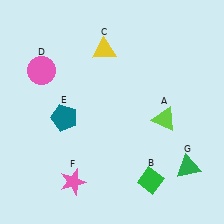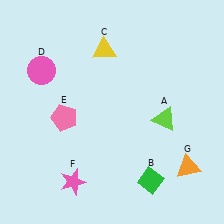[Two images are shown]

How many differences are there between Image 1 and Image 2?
There are 2 differences between the two images.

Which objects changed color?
E changed from teal to pink. G changed from green to orange.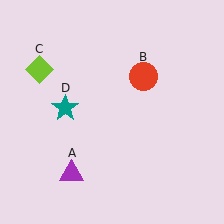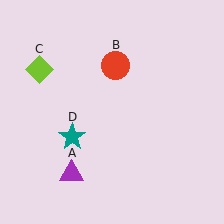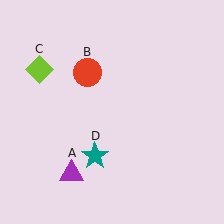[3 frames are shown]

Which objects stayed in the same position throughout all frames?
Purple triangle (object A) and lime diamond (object C) remained stationary.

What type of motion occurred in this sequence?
The red circle (object B), teal star (object D) rotated counterclockwise around the center of the scene.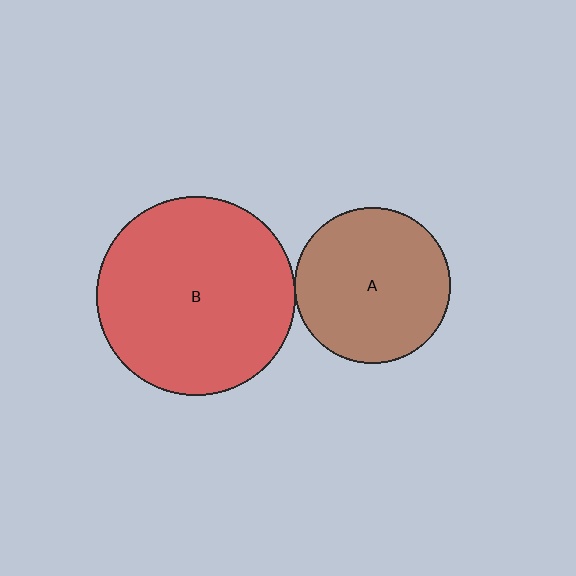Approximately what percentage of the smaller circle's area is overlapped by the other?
Approximately 5%.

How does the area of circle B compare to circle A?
Approximately 1.6 times.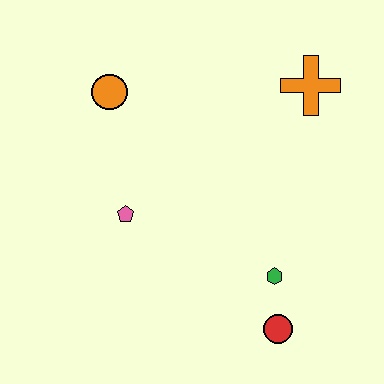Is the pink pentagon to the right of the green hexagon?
No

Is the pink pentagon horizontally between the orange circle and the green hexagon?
Yes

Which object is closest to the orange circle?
The pink pentagon is closest to the orange circle.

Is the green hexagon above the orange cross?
No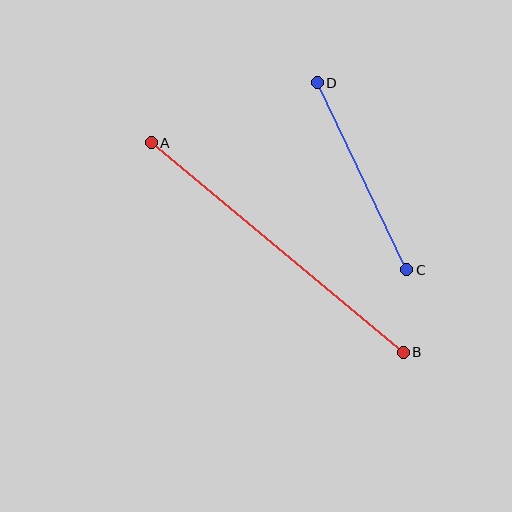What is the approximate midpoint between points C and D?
The midpoint is at approximately (362, 176) pixels.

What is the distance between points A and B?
The distance is approximately 328 pixels.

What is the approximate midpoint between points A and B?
The midpoint is at approximately (277, 248) pixels.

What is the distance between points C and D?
The distance is approximately 208 pixels.